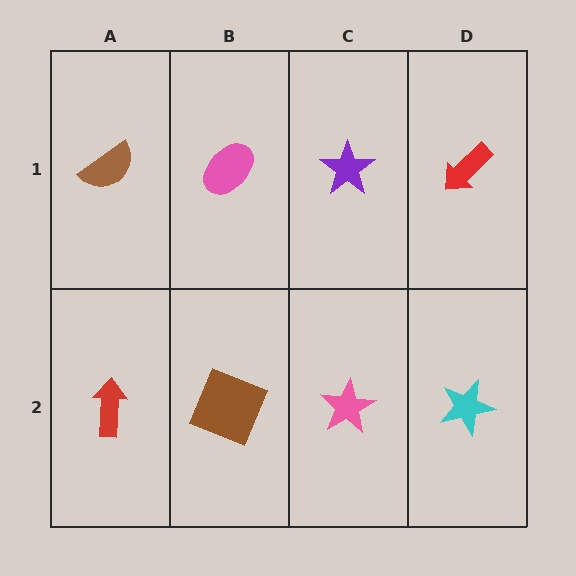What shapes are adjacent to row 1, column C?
A pink star (row 2, column C), a pink ellipse (row 1, column B), a red arrow (row 1, column D).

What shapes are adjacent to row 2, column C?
A purple star (row 1, column C), a brown square (row 2, column B), a cyan star (row 2, column D).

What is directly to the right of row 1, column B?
A purple star.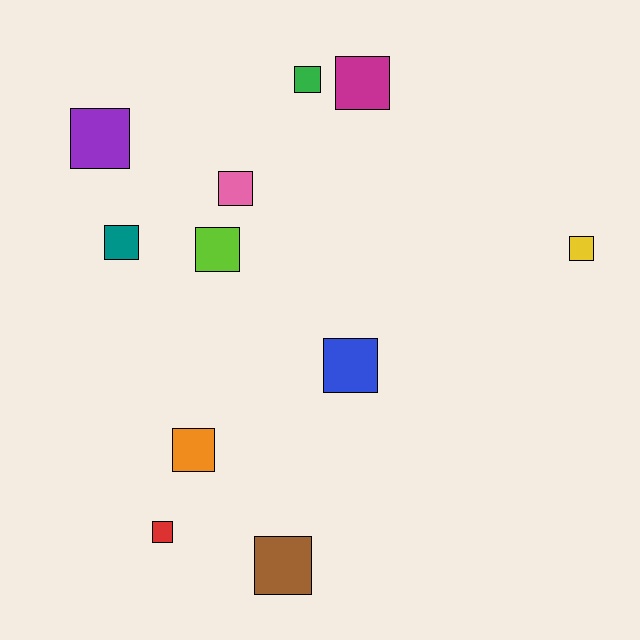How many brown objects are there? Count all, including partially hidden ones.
There is 1 brown object.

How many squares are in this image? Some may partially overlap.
There are 11 squares.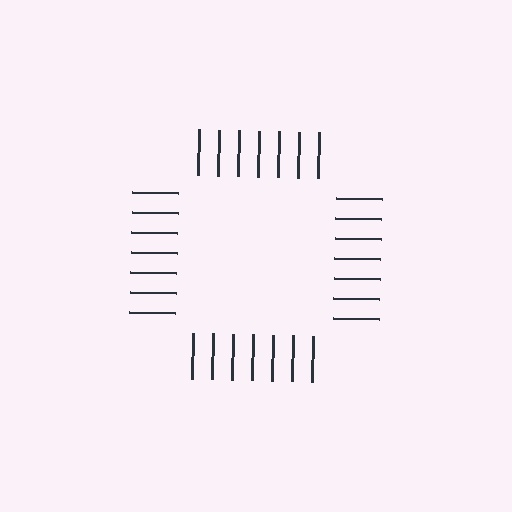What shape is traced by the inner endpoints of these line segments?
An illusory square — the line segments terminate on its edges but no continuous stroke is drawn.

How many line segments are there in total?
28 — 7 along each of the 4 edges.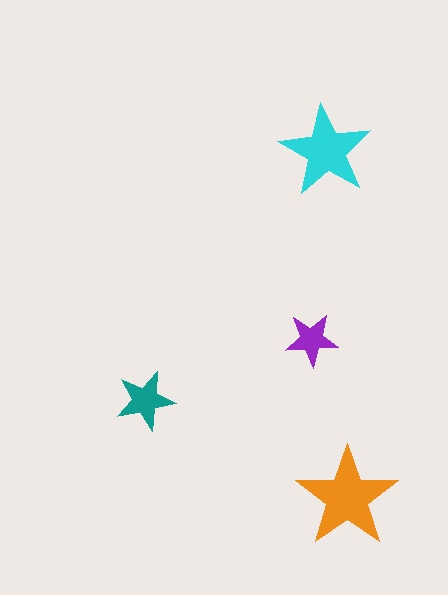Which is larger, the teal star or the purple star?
The teal one.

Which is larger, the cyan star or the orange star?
The orange one.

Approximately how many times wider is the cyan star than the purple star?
About 1.5 times wider.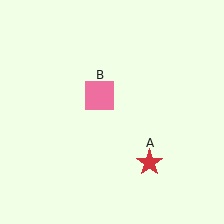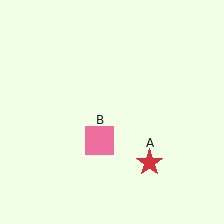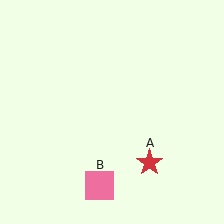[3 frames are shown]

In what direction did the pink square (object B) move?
The pink square (object B) moved down.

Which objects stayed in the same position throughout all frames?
Red star (object A) remained stationary.